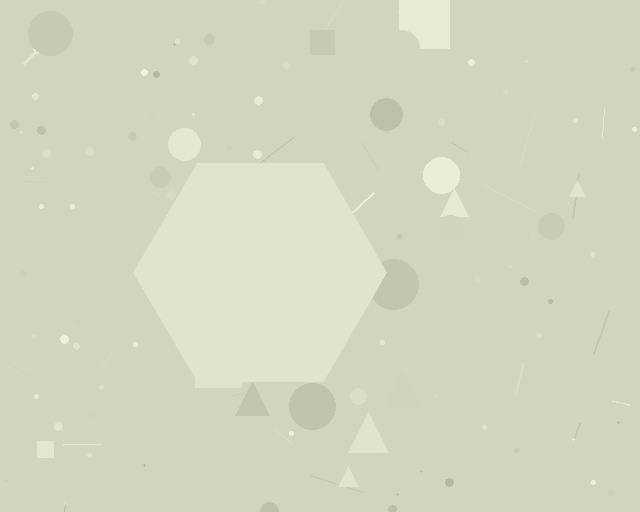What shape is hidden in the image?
A hexagon is hidden in the image.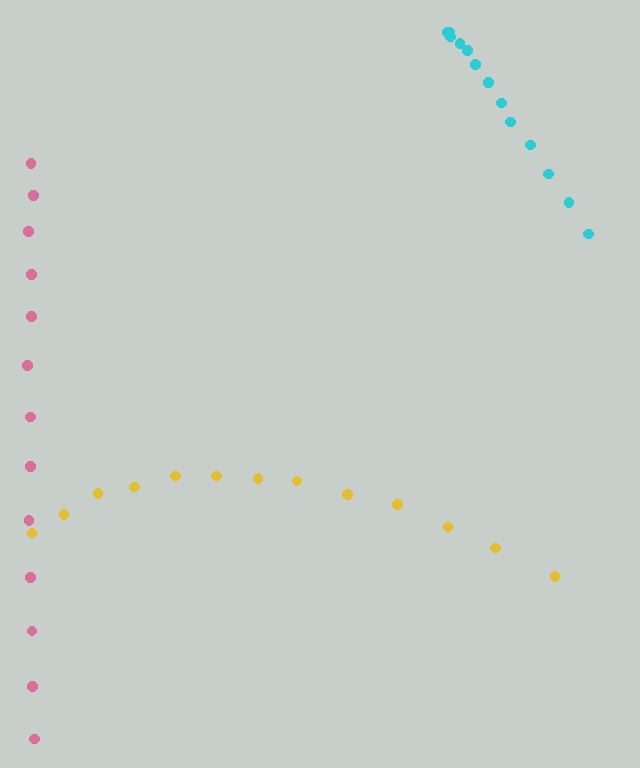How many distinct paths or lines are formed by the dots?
There are 3 distinct paths.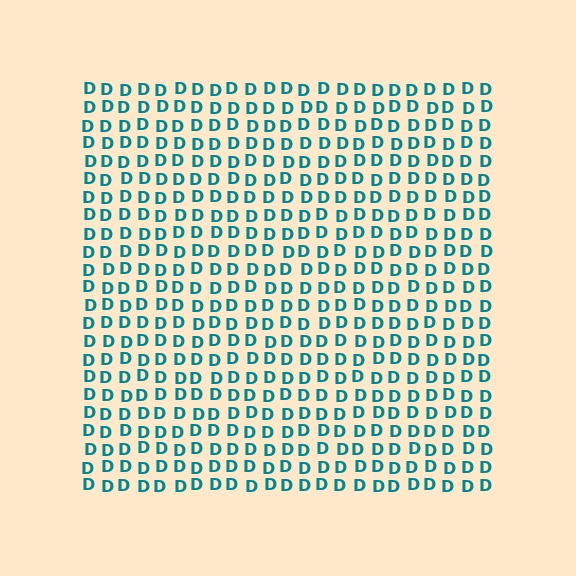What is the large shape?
The large shape is a square.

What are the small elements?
The small elements are letter D's.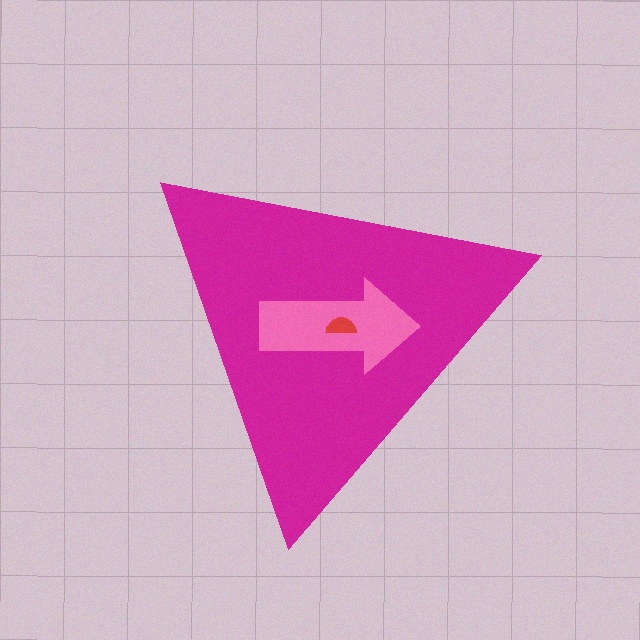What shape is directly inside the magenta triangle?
The pink arrow.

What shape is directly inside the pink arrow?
The red semicircle.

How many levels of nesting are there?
3.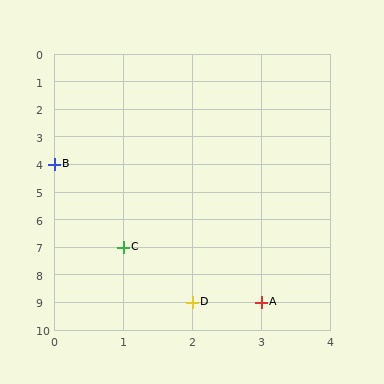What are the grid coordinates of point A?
Point A is at grid coordinates (3, 9).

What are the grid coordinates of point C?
Point C is at grid coordinates (1, 7).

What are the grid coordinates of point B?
Point B is at grid coordinates (0, 4).